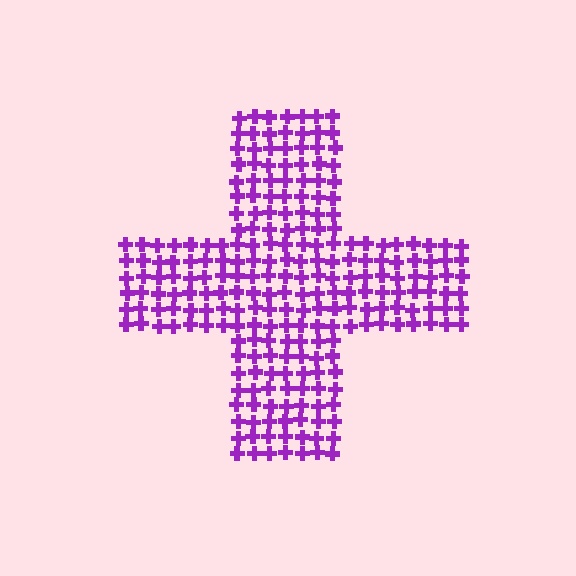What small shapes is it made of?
It is made of small crosses.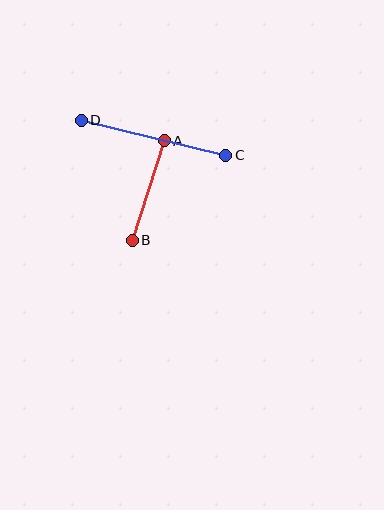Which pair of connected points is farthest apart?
Points C and D are farthest apart.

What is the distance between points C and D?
The distance is approximately 148 pixels.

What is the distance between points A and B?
The distance is approximately 105 pixels.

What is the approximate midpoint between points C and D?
The midpoint is at approximately (154, 138) pixels.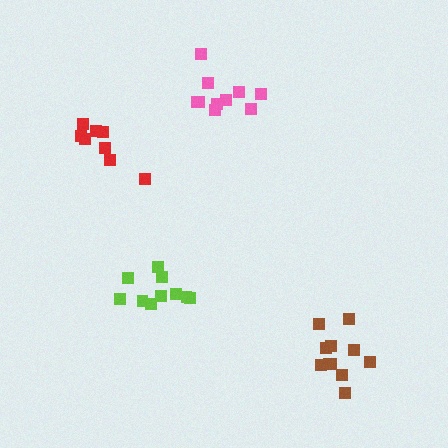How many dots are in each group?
Group 1: 11 dots, Group 2: 10 dots, Group 3: 10 dots, Group 4: 8 dots (39 total).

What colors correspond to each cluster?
The clusters are colored: brown, pink, lime, red.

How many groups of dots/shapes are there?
There are 4 groups.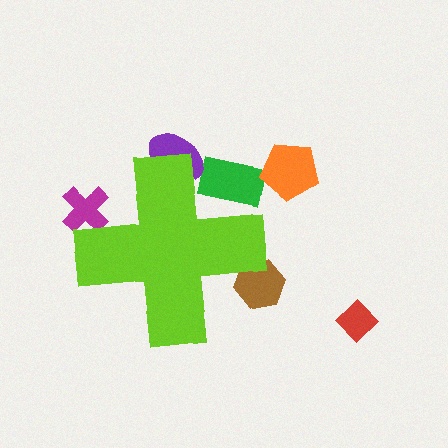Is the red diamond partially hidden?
No, the red diamond is fully visible.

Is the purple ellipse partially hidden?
Yes, the purple ellipse is partially hidden behind the lime cross.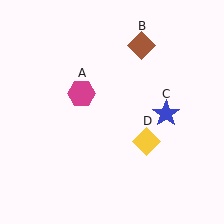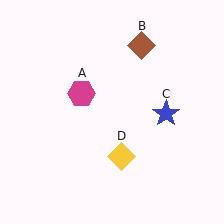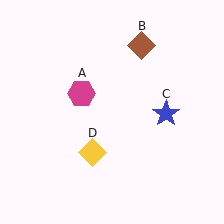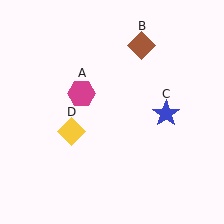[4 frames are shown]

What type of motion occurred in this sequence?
The yellow diamond (object D) rotated clockwise around the center of the scene.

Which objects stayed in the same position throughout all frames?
Magenta hexagon (object A) and brown diamond (object B) and blue star (object C) remained stationary.